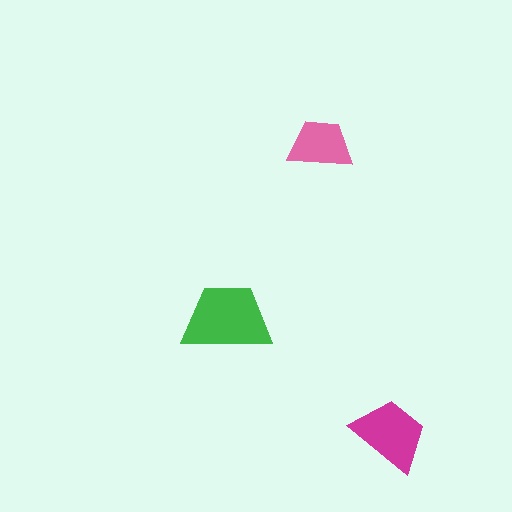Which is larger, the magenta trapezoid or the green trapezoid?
The green one.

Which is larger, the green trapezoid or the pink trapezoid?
The green one.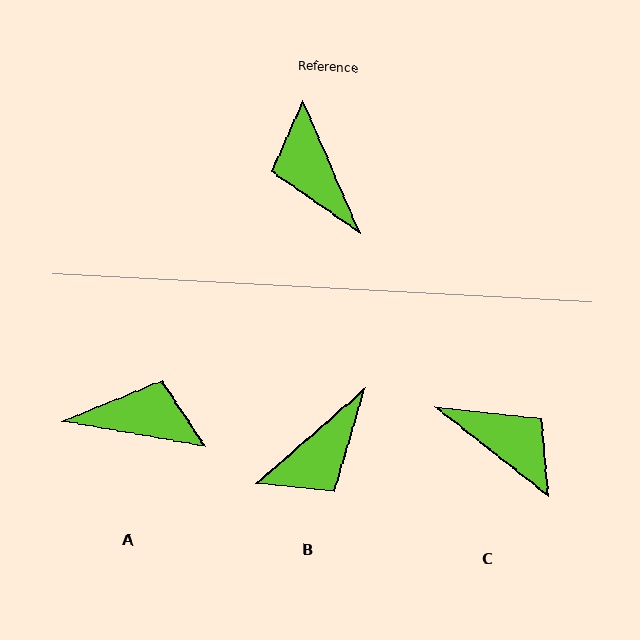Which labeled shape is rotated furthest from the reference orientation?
C, about 151 degrees away.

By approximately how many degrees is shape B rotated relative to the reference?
Approximately 108 degrees counter-clockwise.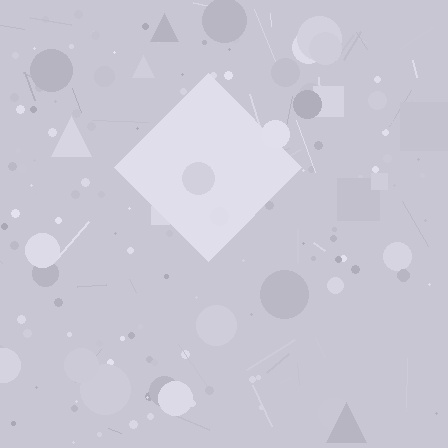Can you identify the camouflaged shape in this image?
The camouflaged shape is a diamond.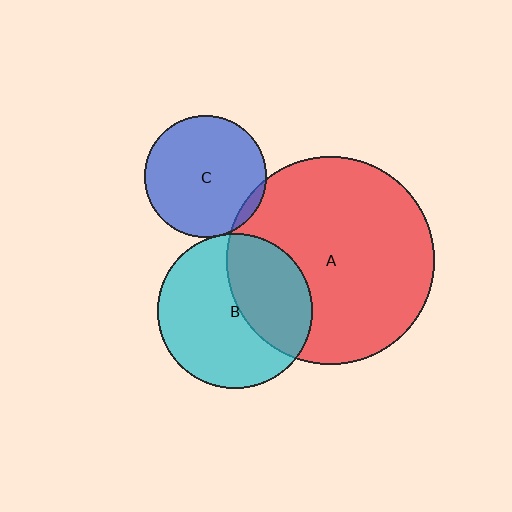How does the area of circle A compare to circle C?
Approximately 2.9 times.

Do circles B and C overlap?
Yes.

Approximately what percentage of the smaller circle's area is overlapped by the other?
Approximately 5%.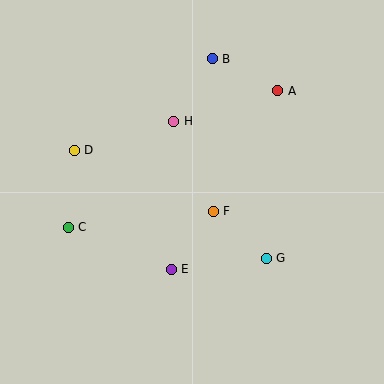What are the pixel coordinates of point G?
Point G is at (266, 258).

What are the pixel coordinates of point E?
Point E is at (171, 269).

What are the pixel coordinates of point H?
Point H is at (174, 121).